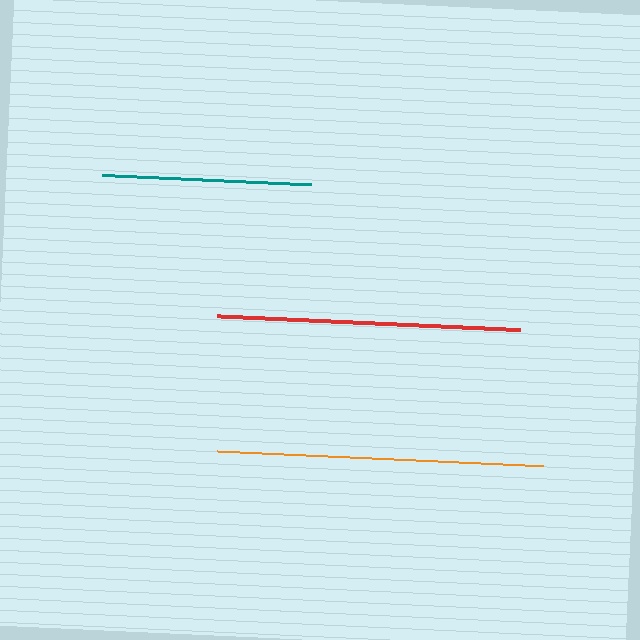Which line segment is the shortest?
The teal line is the shortest at approximately 209 pixels.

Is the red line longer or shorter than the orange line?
The orange line is longer than the red line.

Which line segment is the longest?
The orange line is the longest at approximately 326 pixels.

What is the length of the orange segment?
The orange segment is approximately 326 pixels long.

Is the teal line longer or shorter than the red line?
The red line is longer than the teal line.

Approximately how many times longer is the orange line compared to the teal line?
The orange line is approximately 1.6 times the length of the teal line.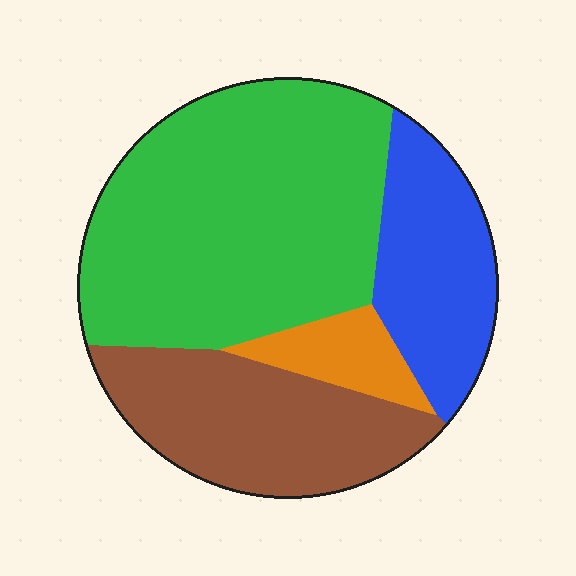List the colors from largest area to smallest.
From largest to smallest: green, brown, blue, orange.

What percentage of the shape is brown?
Brown covers roughly 25% of the shape.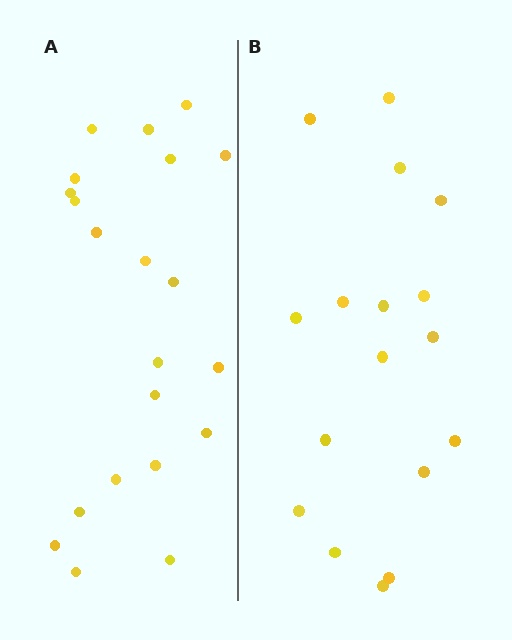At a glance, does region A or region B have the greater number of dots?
Region A (the left region) has more dots.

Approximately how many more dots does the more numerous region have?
Region A has about 4 more dots than region B.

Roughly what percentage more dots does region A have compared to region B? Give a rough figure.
About 25% more.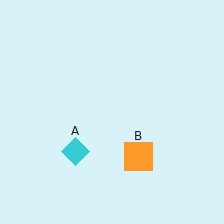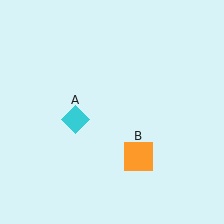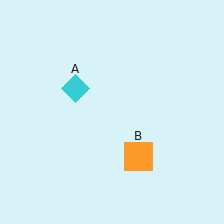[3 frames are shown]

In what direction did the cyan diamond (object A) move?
The cyan diamond (object A) moved up.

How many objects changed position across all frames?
1 object changed position: cyan diamond (object A).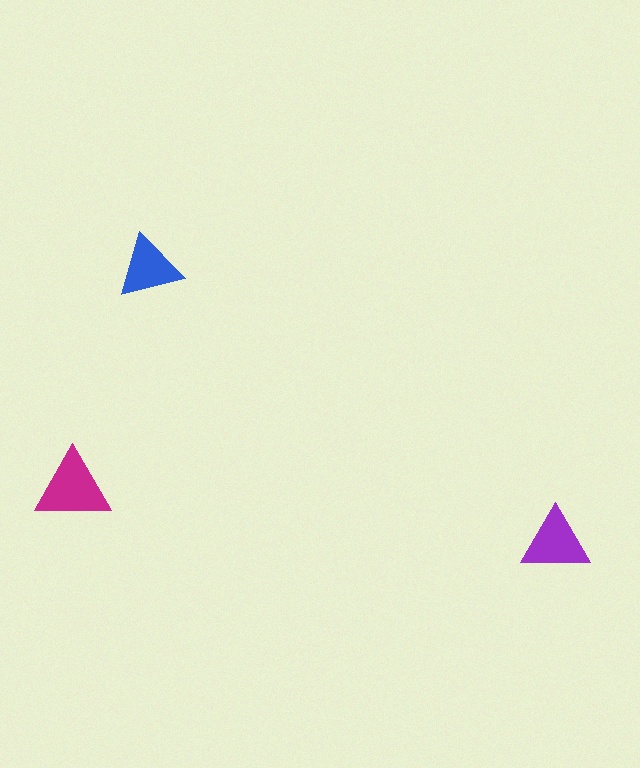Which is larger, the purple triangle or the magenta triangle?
The magenta one.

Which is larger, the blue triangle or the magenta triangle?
The magenta one.